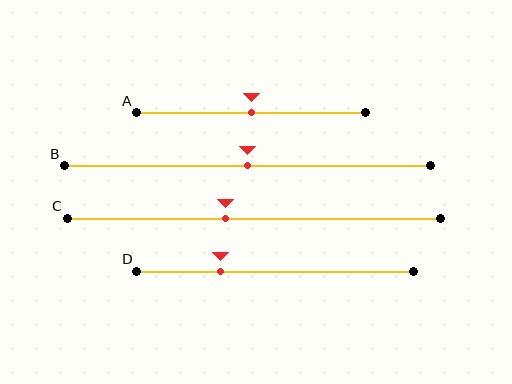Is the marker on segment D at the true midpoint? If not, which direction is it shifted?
No, the marker on segment D is shifted to the left by about 20% of the segment length.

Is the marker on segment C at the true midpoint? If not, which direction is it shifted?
No, the marker on segment C is shifted to the left by about 8% of the segment length.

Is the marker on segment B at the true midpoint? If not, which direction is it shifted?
Yes, the marker on segment B is at the true midpoint.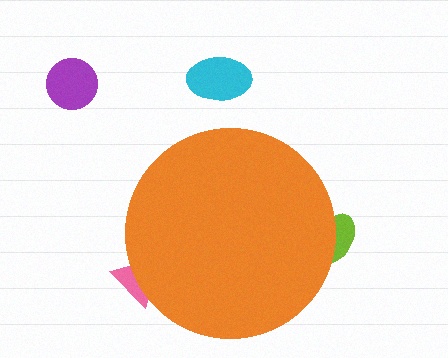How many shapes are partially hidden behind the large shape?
2 shapes are partially hidden.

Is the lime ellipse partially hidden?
Yes, the lime ellipse is partially hidden behind the orange circle.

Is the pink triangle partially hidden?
Yes, the pink triangle is partially hidden behind the orange circle.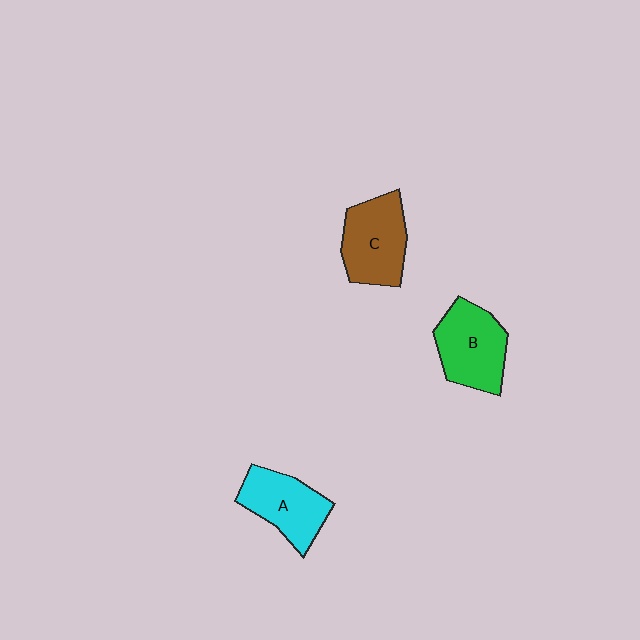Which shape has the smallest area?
Shape A (cyan).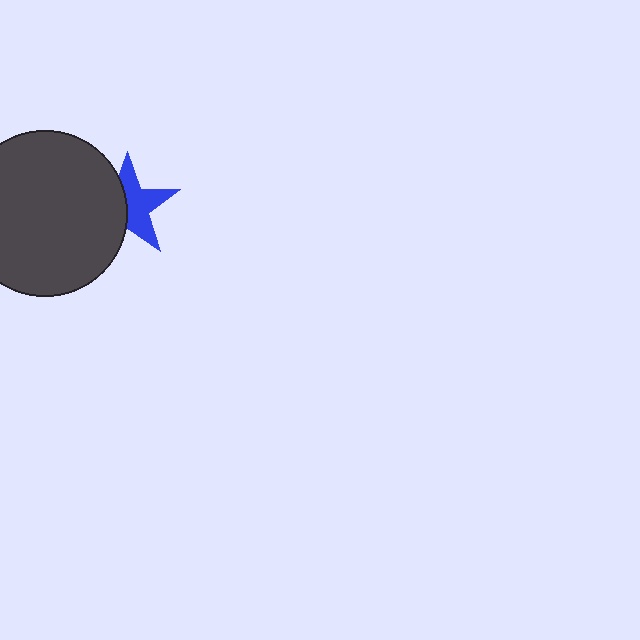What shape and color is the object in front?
The object in front is a dark gray circle.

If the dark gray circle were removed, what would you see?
You would see the complete blue star.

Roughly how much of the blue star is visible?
About half of it is visible (roughly 56%).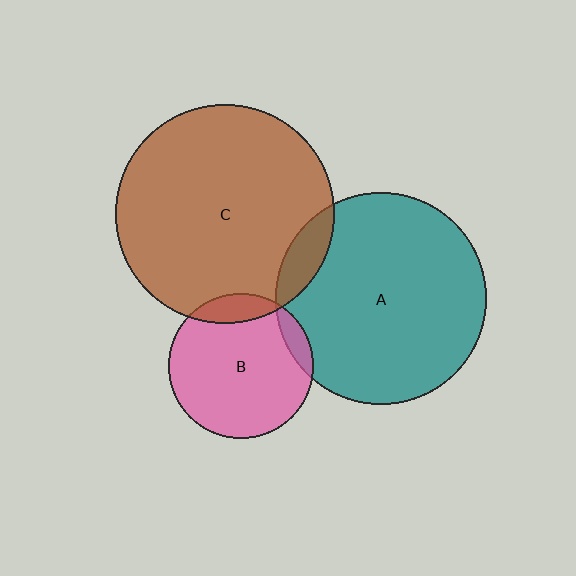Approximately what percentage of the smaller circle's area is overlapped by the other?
Approximately 10%.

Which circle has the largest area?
Circle C (brown).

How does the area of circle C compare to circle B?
Approximately 2.3 times.